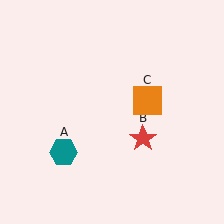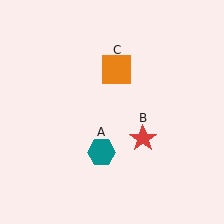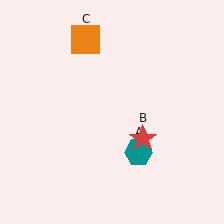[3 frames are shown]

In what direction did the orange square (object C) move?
The orange square (object C) moved up and to the left.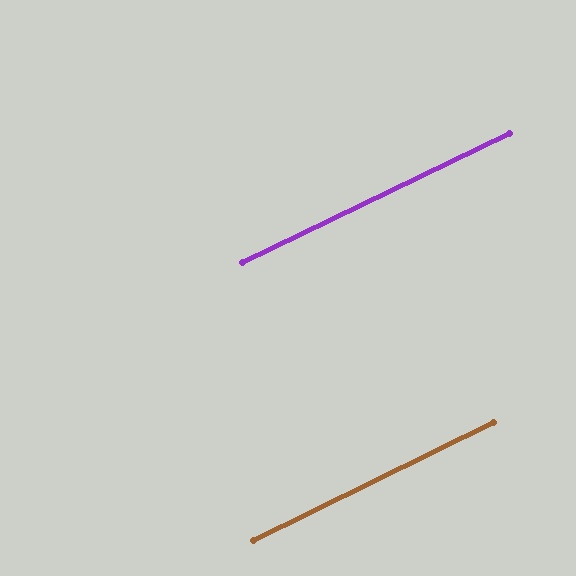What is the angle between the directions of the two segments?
Approximately 0 degrees.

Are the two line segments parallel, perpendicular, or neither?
Parallel — their directions differ by only 0.3°.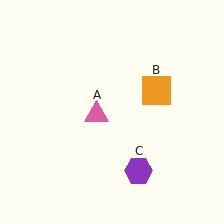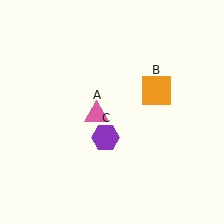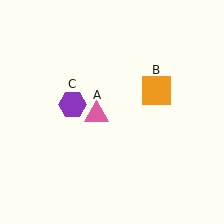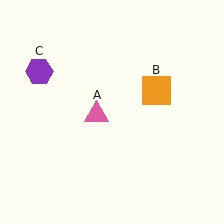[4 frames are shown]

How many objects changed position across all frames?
1 object changed position: purple hexagon (object C).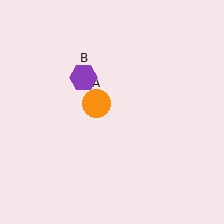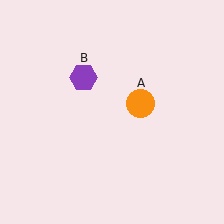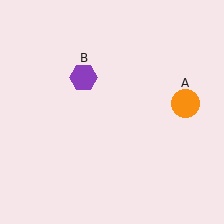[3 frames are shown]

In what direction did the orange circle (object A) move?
The orange circle (object A) moved right.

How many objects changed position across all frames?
1 object changed position: orange circle (object A).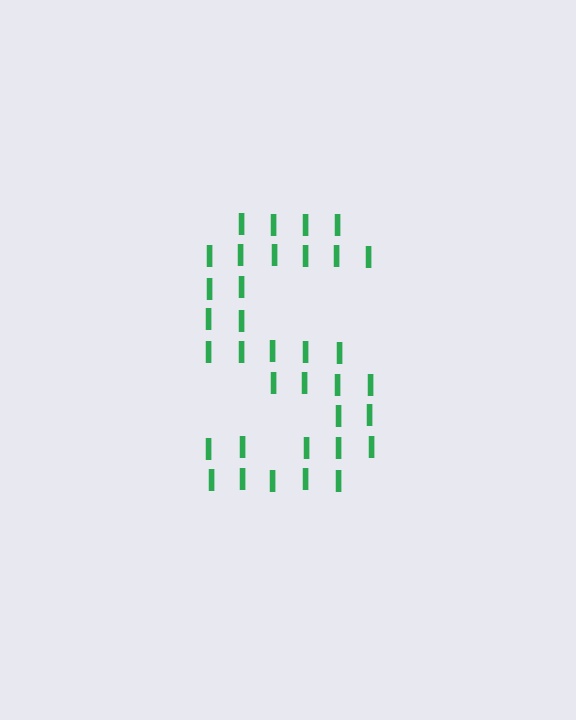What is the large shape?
The large shape is the letter S.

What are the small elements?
The small elements are letter I's.